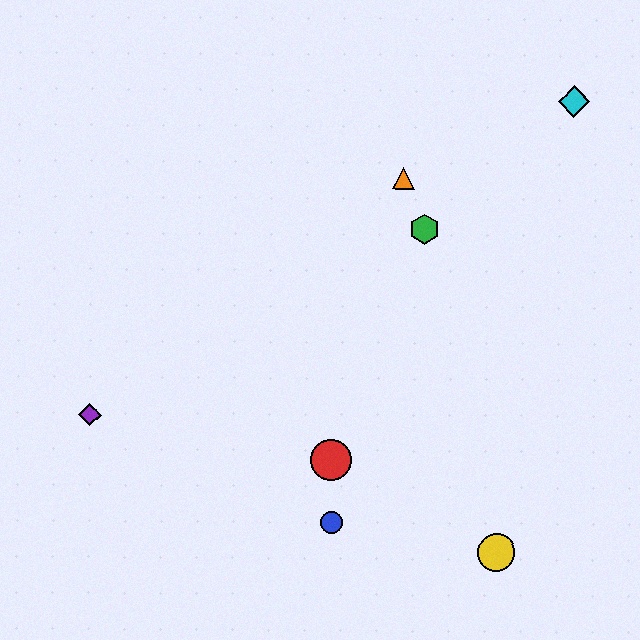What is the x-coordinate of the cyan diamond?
The cyan diamond is at x≈574.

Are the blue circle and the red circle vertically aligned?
Yes, both are at x≈331.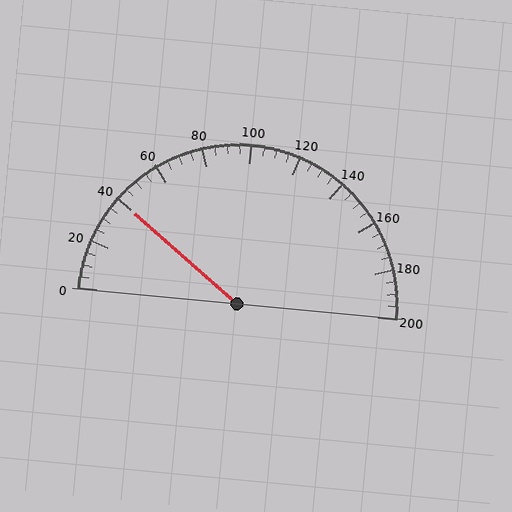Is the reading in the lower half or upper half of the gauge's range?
The reading is in the lower half of the range (0 to 200).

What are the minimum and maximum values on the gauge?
The gauge ranges from 0 to 200.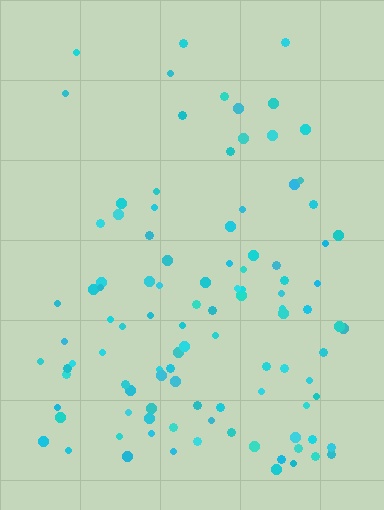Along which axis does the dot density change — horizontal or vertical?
Vertical.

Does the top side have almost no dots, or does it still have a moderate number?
Still a moderate number, just noticeably fewer than the bottom.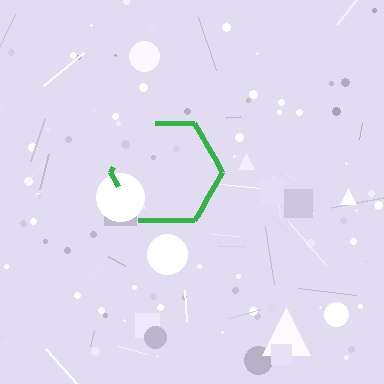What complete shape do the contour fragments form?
The contour fragments form a hexagon.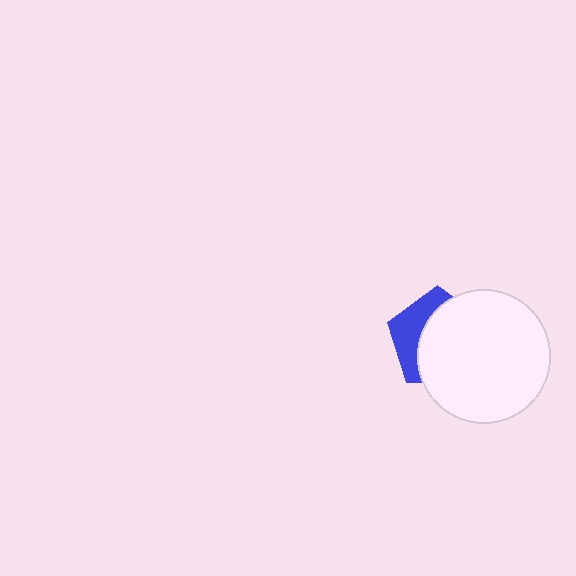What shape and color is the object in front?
The object in front is a white circle.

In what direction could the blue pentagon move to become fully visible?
The blue pentagon could move left. That would shift it out from behind the white circle entirely.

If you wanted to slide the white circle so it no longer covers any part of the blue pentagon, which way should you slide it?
Slide it right — that is the most direct way to separate the two shapes.